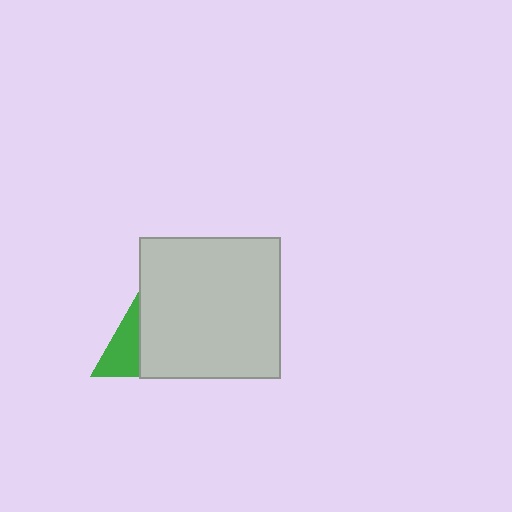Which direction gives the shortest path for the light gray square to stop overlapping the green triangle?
Moving right gives the shortest separation.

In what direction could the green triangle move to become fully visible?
The green triangle could move left. That would shift it out from behind the light gray square entirely.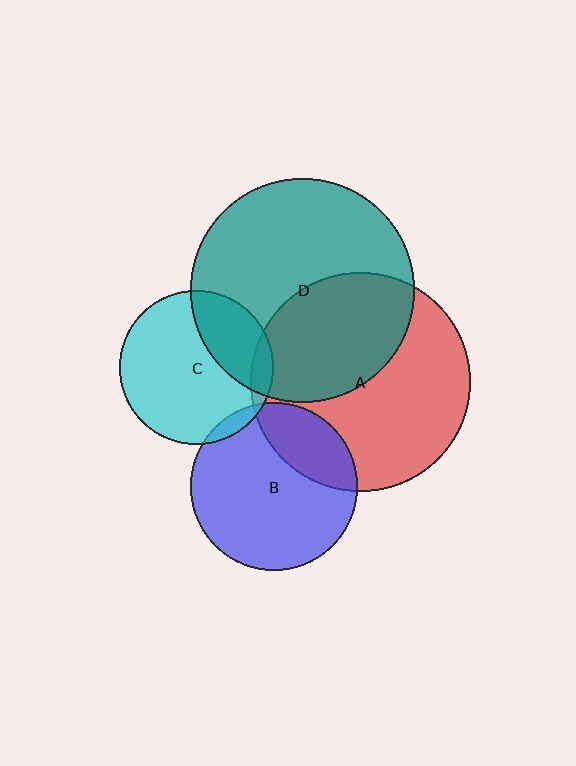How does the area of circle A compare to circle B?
Approximately 1.7 times.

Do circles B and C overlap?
Yes.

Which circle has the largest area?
Circle D (teal).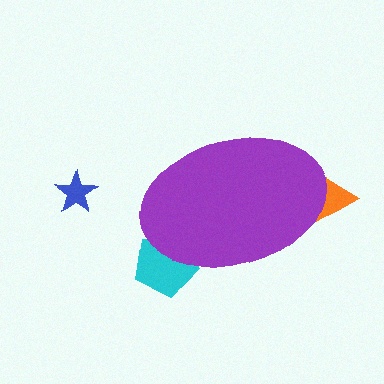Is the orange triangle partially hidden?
Yes, the orange triangle is partially hidden behind the purple ellipse.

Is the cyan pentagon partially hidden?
Yes, the cyan pentagon is partially hidden behind the purple ellipse.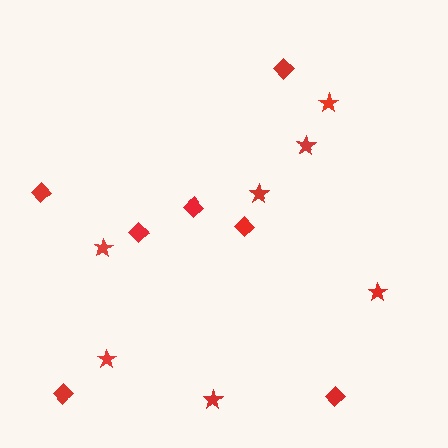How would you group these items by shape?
There are 2 groups: one group of diamonds (7) and one group of stars (7).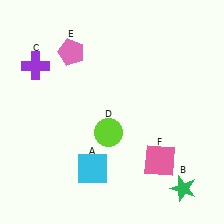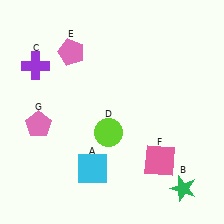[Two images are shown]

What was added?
A pink pentagon (G) was added in Image 2.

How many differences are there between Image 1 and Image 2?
There is 1 difference between the two images.